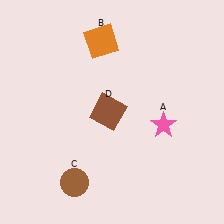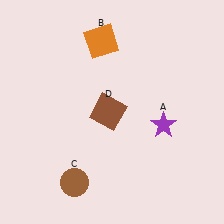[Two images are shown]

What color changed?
The star (A) changed from pink in Image 1 to purple in Image 2.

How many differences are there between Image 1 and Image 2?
There is 1 difference between the two images.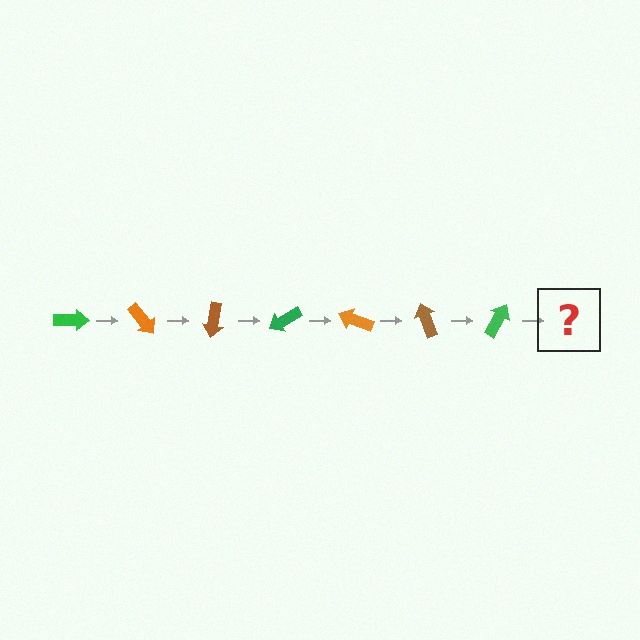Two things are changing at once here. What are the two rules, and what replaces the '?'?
The two rules are that it rotates 50 degrees each step and the color cycles through green, orange, and brown. The '?' should be an orange arrow, rotated 350 degrees from the start.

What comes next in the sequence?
The next element should be an orange arrow, rotated 350 degrees from the start.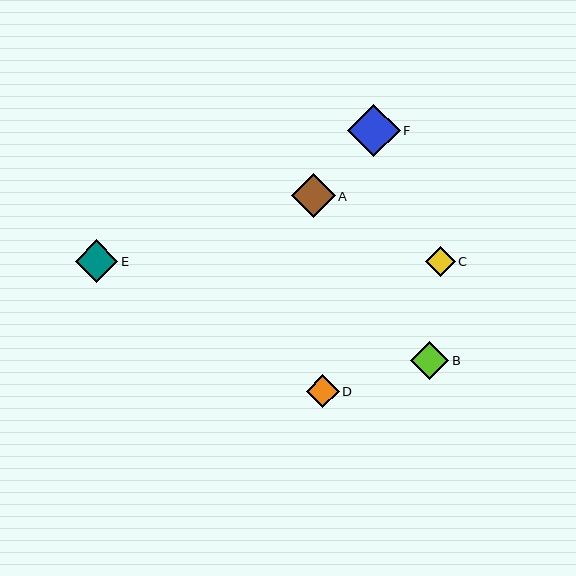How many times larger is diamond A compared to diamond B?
Diamond A is approximately 1.1 times the size of diamond B.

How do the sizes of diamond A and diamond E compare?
Diamond A and diamond E are approximately the same size.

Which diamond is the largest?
Diamond F is the largest with a size of approximately 52 pixels.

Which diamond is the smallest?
Diamond C is the smallest with a size of approximately 30 pixels.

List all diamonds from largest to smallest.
From largest to smallest: F, A, E, B, D, C.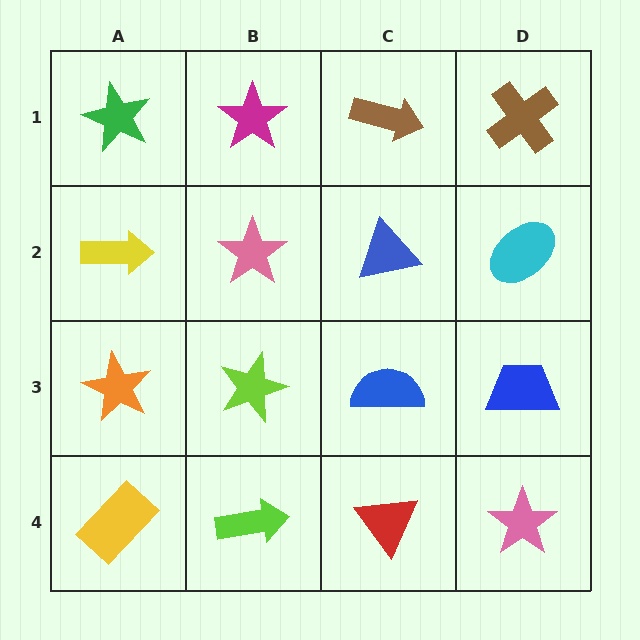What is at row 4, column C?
A red triangle.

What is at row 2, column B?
A pink star.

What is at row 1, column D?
A brown cross.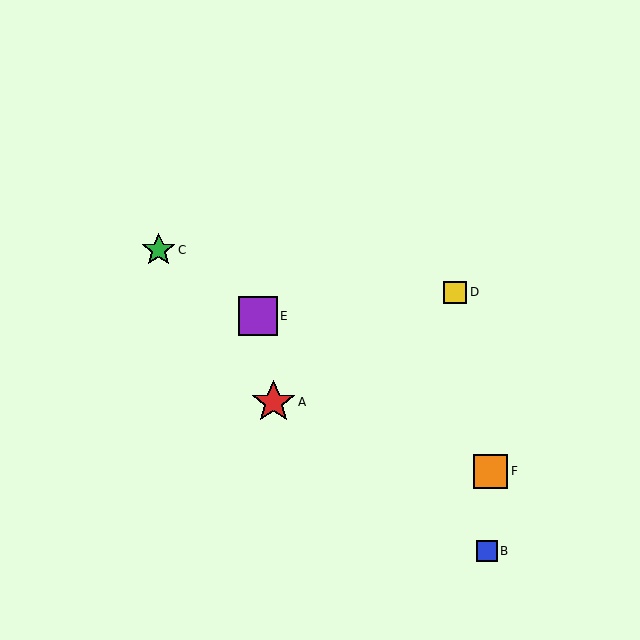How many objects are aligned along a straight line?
3 objects (C, E, F) are aligned along a straight line.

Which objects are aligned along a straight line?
Objects C, E, F are aligned along a straight line.